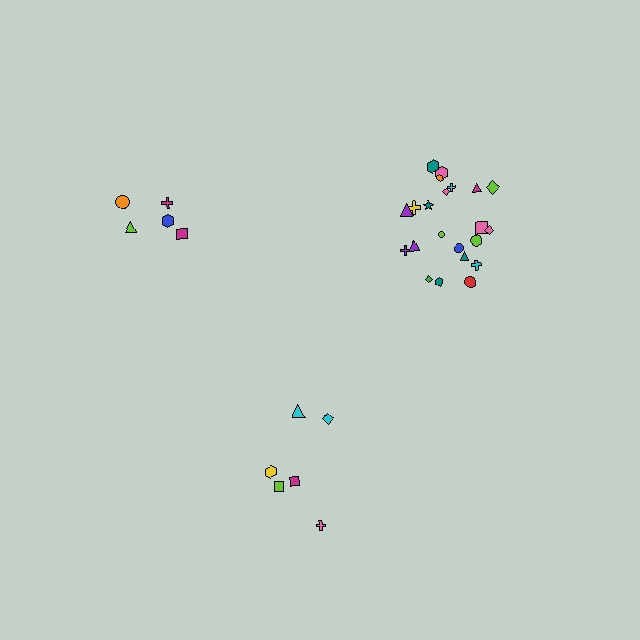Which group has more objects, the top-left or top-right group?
The top-right group.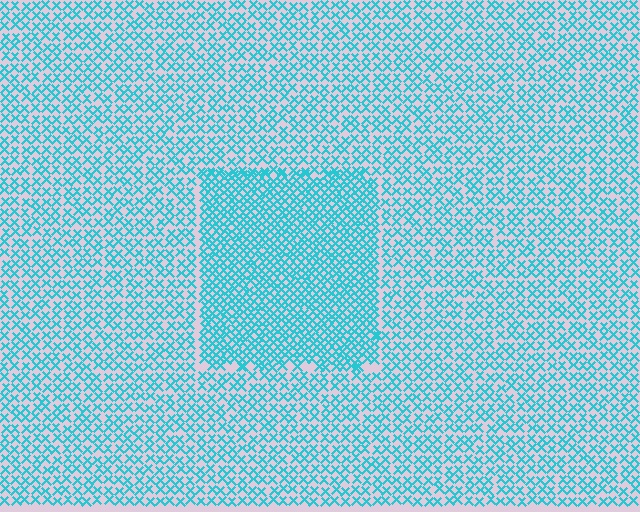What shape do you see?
I see a rectangle.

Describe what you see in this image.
The image contains small cyan elements arranged at two different densities. A rectangle-shaped region is visible where the elements are more densely packed than the surrounding area.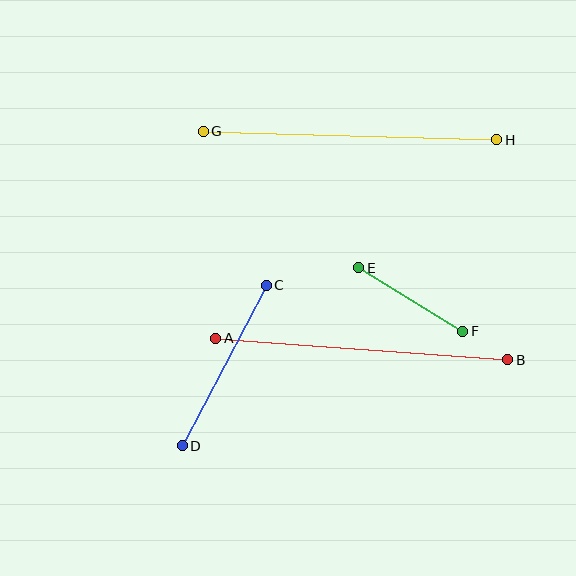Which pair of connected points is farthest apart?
Points G and H are farthest apart.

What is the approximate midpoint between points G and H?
The midpoint is at approximately (350, 135) pixels.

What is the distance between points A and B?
The distance is approximately 293 pixels.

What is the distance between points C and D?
The distance is approximately 181 pixels.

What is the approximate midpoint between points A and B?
The midpoint is at approximately (362, 349) pixels.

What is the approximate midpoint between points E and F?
The midpoint is at approximately (411, 300) pixels.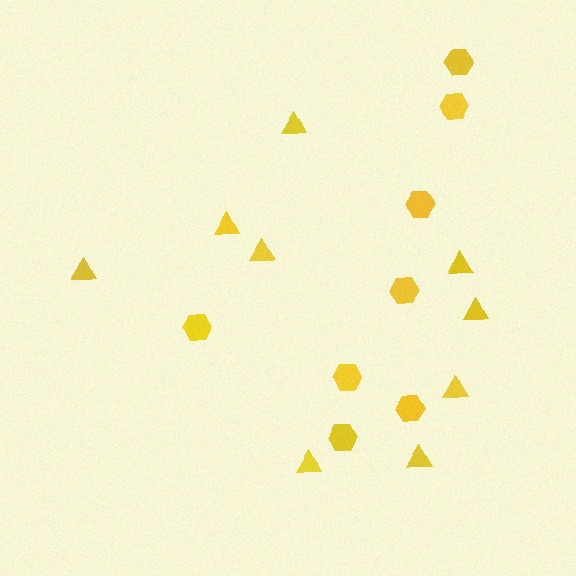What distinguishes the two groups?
There are 2 groups: one group of triangles (9) and one group of hexagons (8).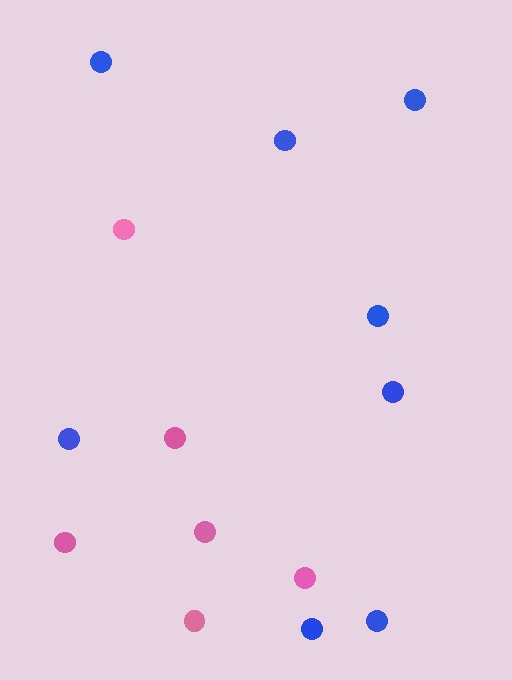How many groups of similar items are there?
There are 2 groups: one group of pink circles (6) and one group of blue circles (8).